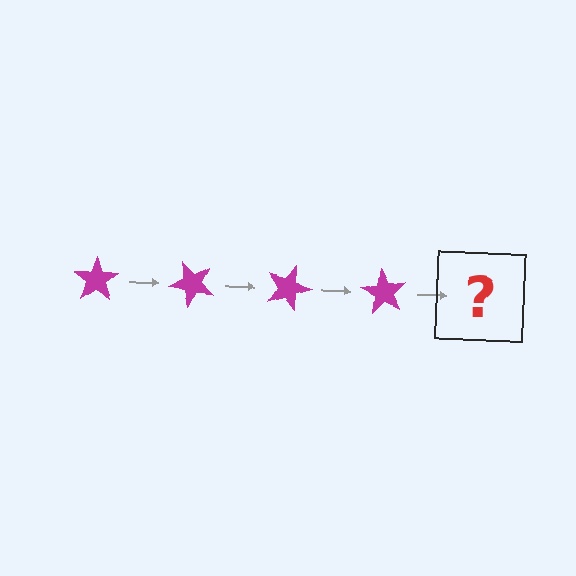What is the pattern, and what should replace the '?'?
The pattern is that the star rotates 45 degrees each step. The '?' should be a magenta star rotated 180 degrees.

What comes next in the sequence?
The next element should be a magenta star rotated 180 degrees.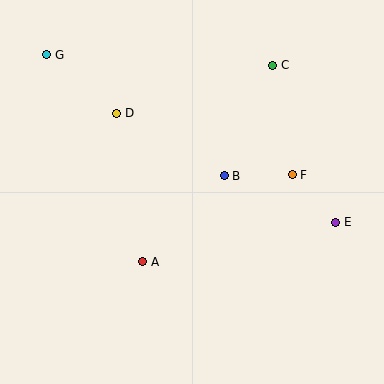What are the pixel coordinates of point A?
Point A is at (143, 262).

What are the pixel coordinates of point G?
Point G is at (47, 55).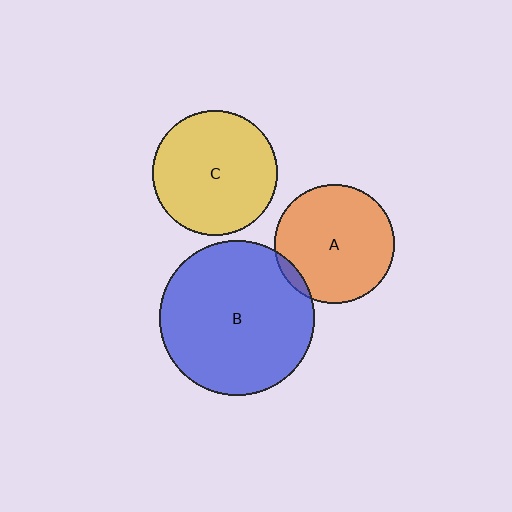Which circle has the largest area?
Circle B (blue).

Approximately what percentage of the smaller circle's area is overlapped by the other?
Approximately 5%.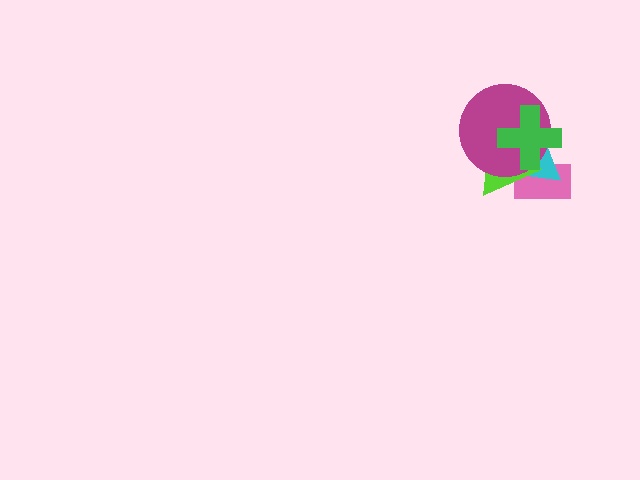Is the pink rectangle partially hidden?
Yes, it is partially covered by another shape.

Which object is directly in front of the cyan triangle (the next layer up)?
The lime triangle is directly in front of the cyan triangle.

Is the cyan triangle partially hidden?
Yes, it is partially covered by another shape.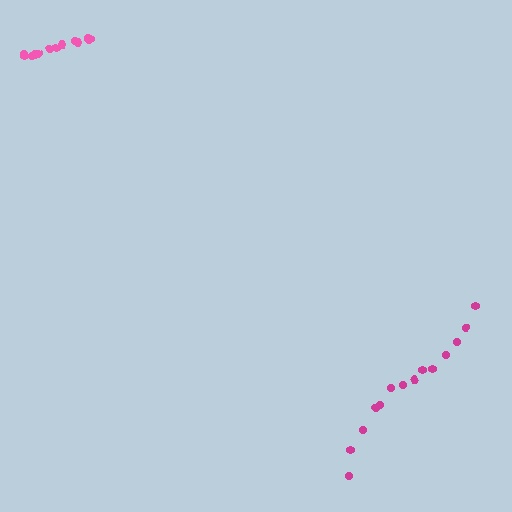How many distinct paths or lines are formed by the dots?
There are 2 distinct paths.